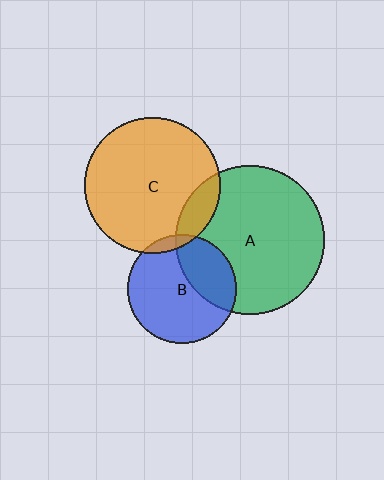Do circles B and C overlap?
Yes.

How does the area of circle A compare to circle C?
Approximately 1.2 times.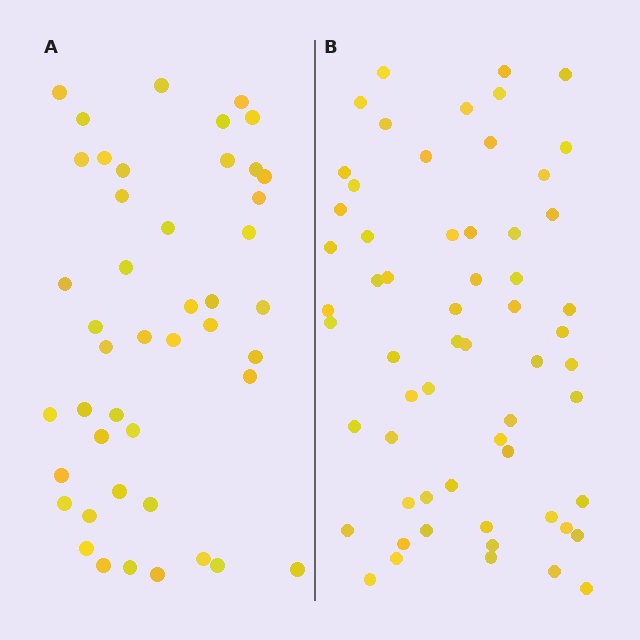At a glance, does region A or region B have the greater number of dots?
Region B (the right region) has more dots.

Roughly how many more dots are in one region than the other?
Region B has approximately 15 more dots than region A.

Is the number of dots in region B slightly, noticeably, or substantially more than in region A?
Region B has noticeably more, but not dramatically so. The ratio is roughly 1.3 to 1.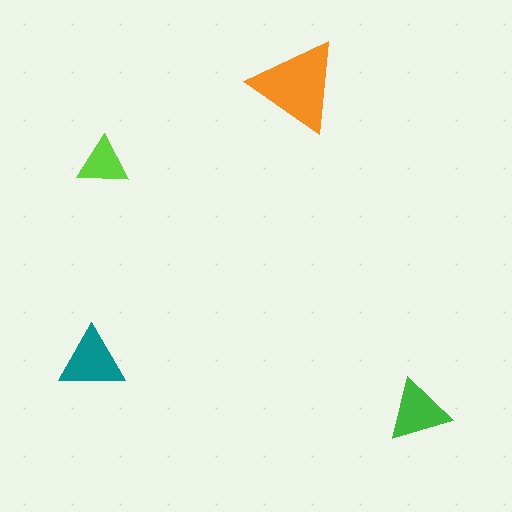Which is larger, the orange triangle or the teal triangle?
The orange one.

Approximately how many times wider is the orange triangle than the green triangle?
About 1.5 times wider.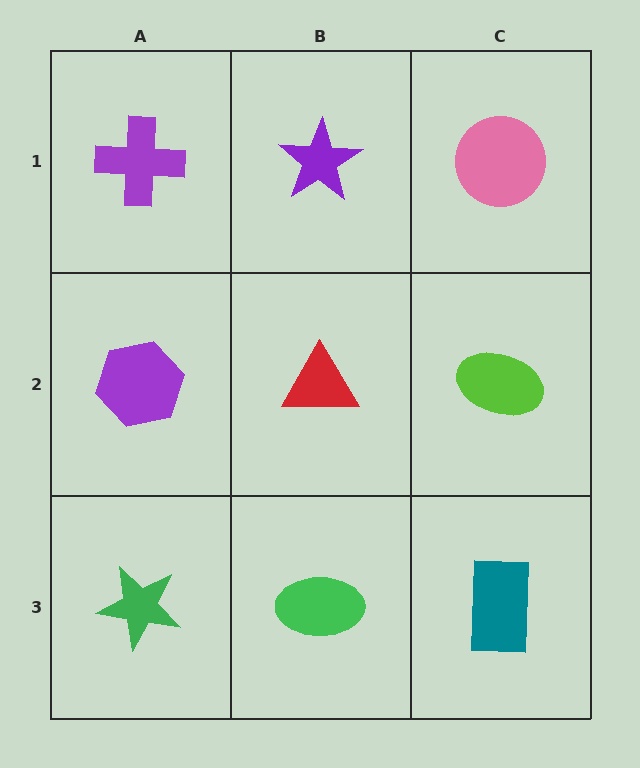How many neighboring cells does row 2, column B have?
4.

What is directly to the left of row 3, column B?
A green star.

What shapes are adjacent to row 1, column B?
A red triangle (row 2, column B), a purple cross (row 1, column A), a pink circle (row 1, column C).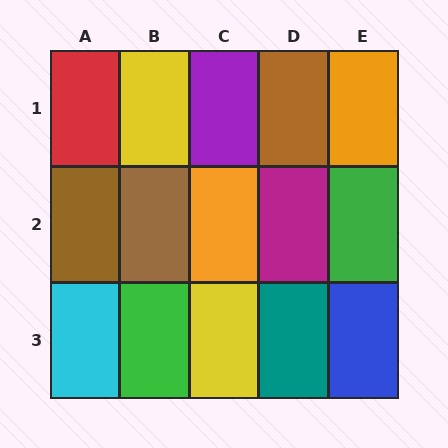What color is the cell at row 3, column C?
Yellow.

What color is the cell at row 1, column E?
Orange.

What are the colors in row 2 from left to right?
Brown, brown, orange, magenta, green.